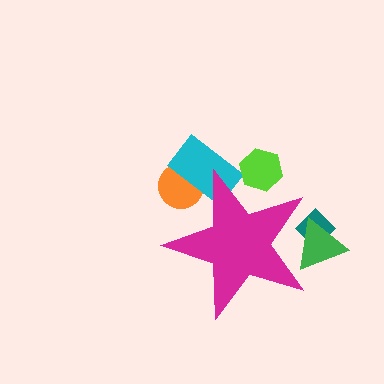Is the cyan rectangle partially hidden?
Yes, the cyan rectangle is partially hidden behind the magenta star.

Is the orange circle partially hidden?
Yes, the orange circle is partially hidden behind the magenta star.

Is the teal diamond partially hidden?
Yes, the teal diamond is partially hidden behind the magenta star.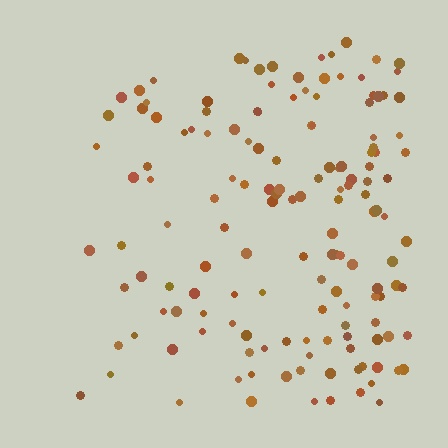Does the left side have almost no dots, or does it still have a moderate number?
Still a moderate number, just noticeably fewer than the right.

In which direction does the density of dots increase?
From left to right, with the right side densest.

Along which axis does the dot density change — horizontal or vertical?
Horizontal.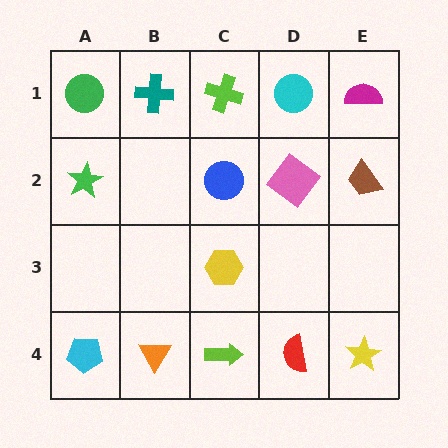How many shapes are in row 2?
4 shapes.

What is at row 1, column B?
A teal cross.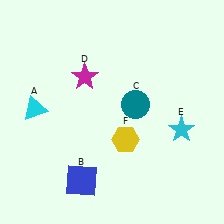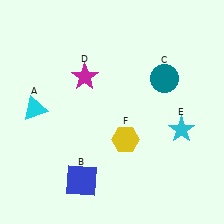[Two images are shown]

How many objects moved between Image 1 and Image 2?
1 object moved between the two images.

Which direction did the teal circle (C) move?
The teal circle (C) moved right.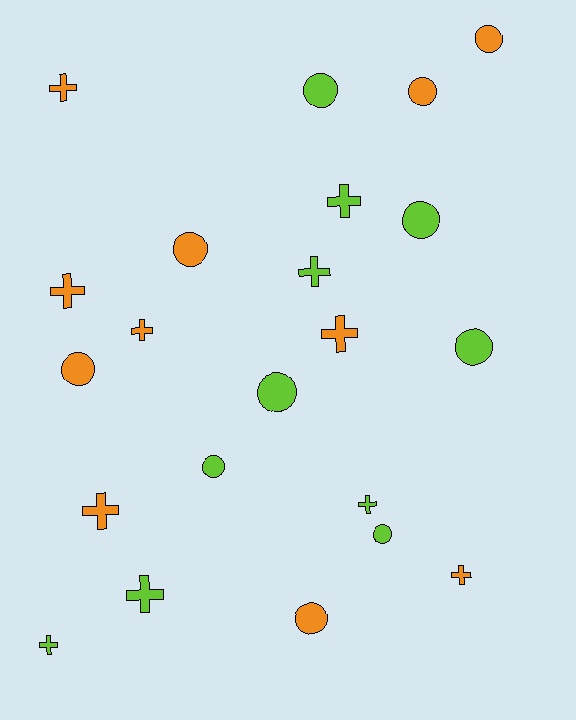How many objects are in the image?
There are 22 objects.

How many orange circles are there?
There are 5 orange circles.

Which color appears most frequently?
Lime, with 11 objects.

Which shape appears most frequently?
Circle, with 11 objects.